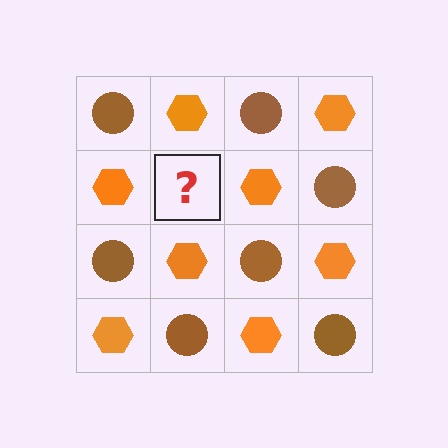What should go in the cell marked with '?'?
The missing cell should contain a brown circle.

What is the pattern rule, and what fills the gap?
The rule is that it alternates brown circle and orange hexagon in a checkerboard pattern. The gap should be filled with a brown circle.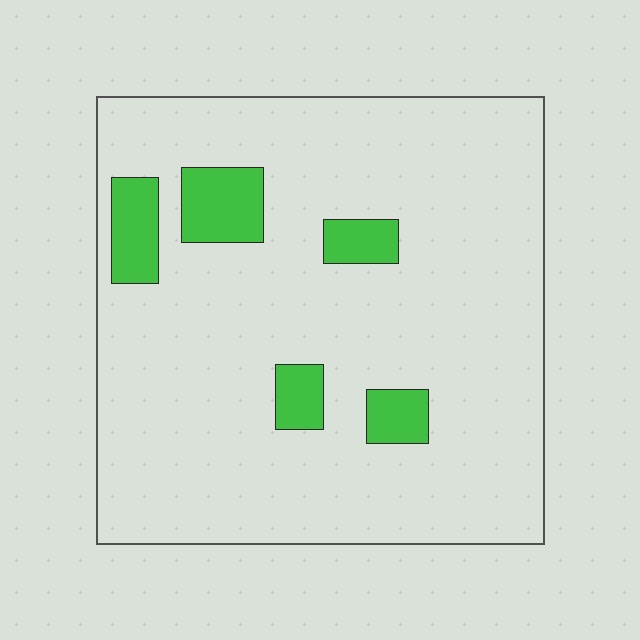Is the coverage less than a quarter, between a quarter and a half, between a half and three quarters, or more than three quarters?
Less than a quarter.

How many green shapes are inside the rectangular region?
5.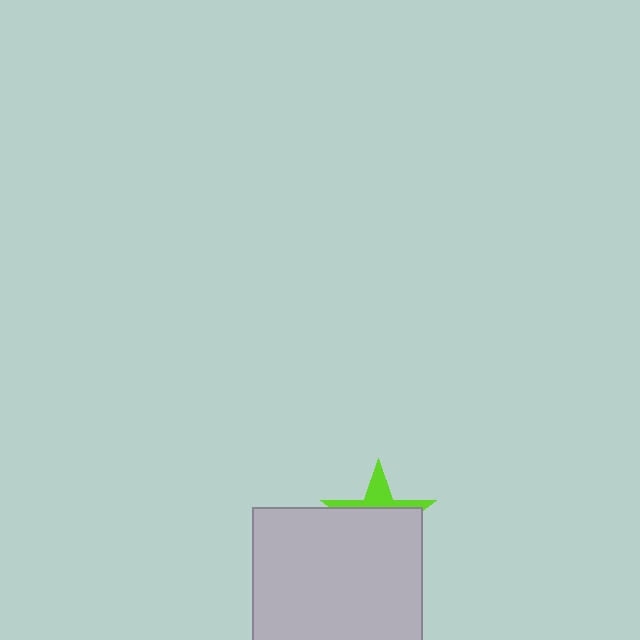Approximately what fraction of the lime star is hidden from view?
Roughly 67% of the lime star is hidden behind the light gray rectangle.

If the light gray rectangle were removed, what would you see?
You would see the complete lime star.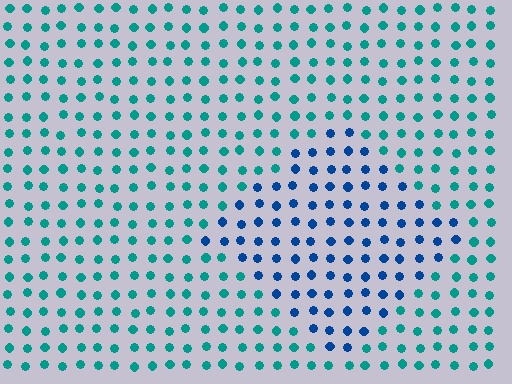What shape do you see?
I see a diamond.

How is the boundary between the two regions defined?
The boundary is defined purely by a slight shift in hue (about 40 degrees). Spacing, size, and orientation are identical on both sides.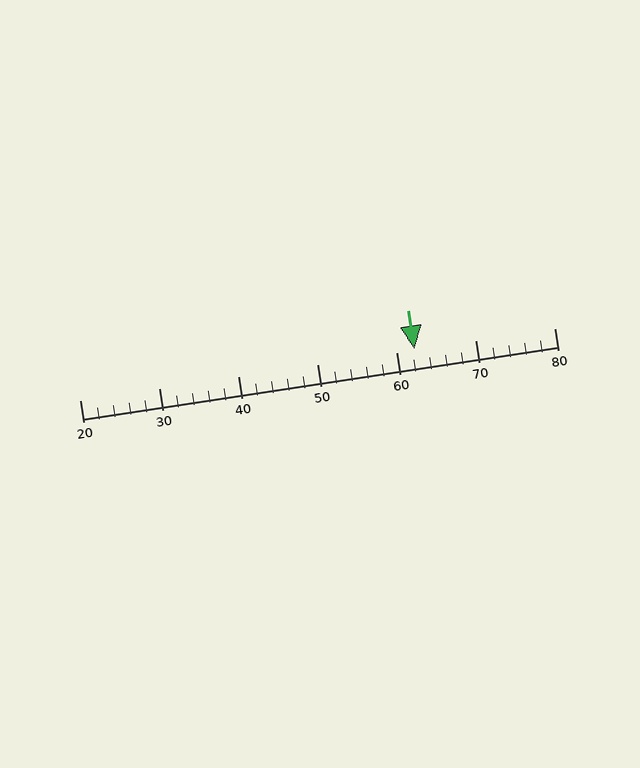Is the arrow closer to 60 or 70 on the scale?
The arrow is closer to 60.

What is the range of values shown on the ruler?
The ruler shows values from 20 to 80.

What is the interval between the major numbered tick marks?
The major tick marks are spaced 10 units apart.